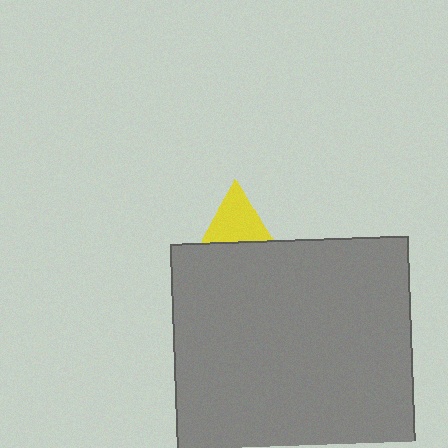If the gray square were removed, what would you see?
You would see the complete yellow triangle.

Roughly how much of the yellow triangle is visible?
A small part of it is visible (roughly 33%).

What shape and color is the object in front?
The object in front is a gray square.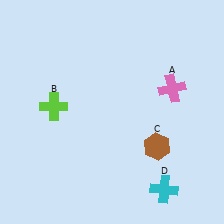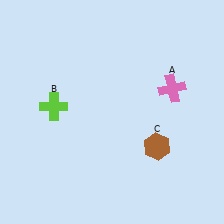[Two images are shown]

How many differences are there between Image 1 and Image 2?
There is 1 difference between the two images.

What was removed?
The cyan cross (D) was removed in Image 2.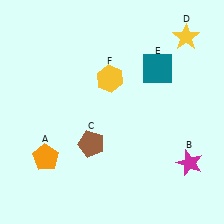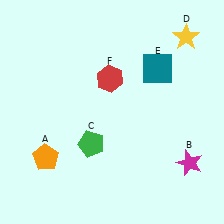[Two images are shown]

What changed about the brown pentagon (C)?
In Image 1, C is brown. In Image 2, it changed to green.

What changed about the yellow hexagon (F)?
In Image 1, F is yellow. In Image 2, it changed to red.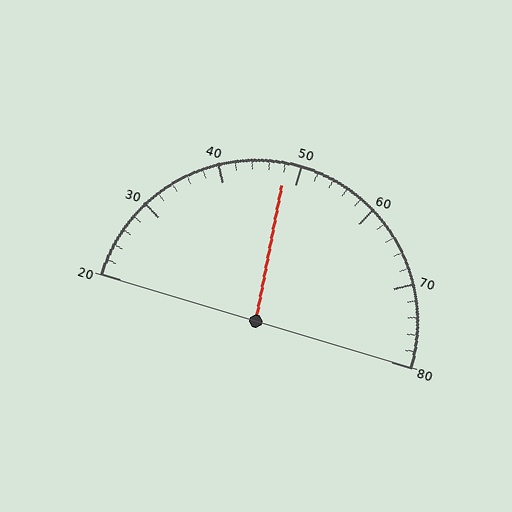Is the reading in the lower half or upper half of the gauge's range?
The reading is in the lower half of the range (20 to 80).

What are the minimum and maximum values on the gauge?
The gauge ranges from 20 to 80.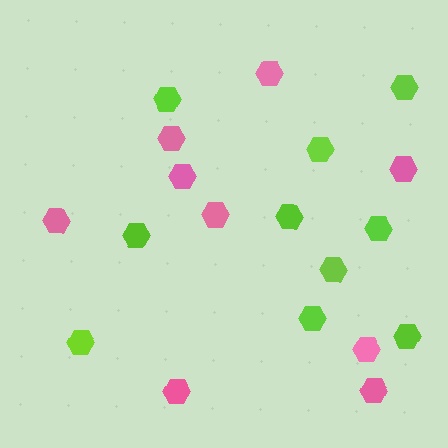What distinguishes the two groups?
There are 2 groups: one group of lime hexagons (10) and one group of pink hexagons (9).